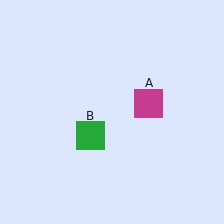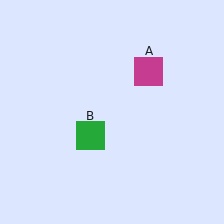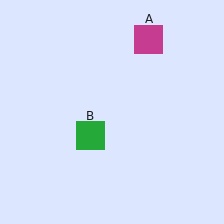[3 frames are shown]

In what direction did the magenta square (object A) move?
The magenta square (object A) moved up.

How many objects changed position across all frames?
1 object changed position: magenta square (object A).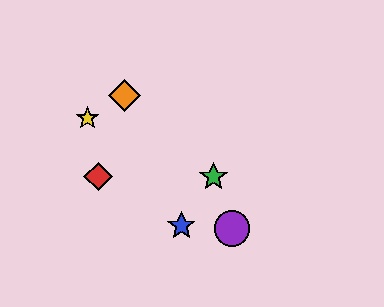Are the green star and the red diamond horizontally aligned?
Yes, both are at y≈177.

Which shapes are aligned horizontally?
The red diamond, the green star are aligned horizontally.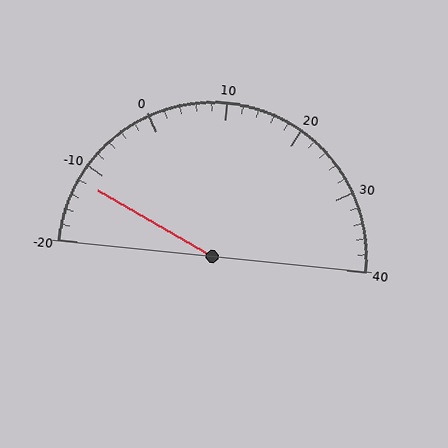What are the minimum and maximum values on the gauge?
The gauge ranges from -20 to 40.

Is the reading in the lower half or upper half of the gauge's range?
The reading is in the lower half of the range (-20 to 40).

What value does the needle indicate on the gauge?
The needle indicates approximately -12.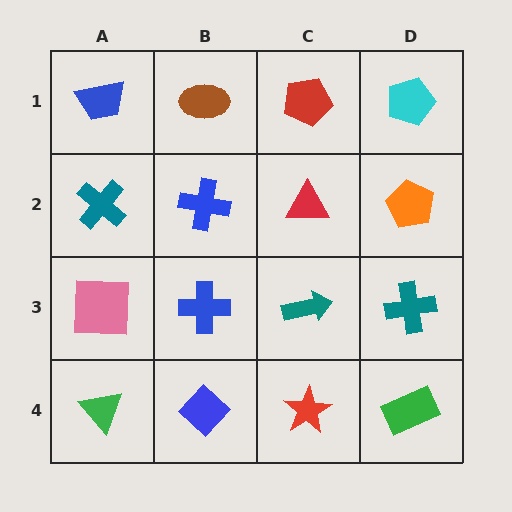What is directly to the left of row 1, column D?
A red pentagon.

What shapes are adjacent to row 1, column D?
An orange pentagon (row 2, column D), a red pentagon (row 1, column C).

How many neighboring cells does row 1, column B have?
3.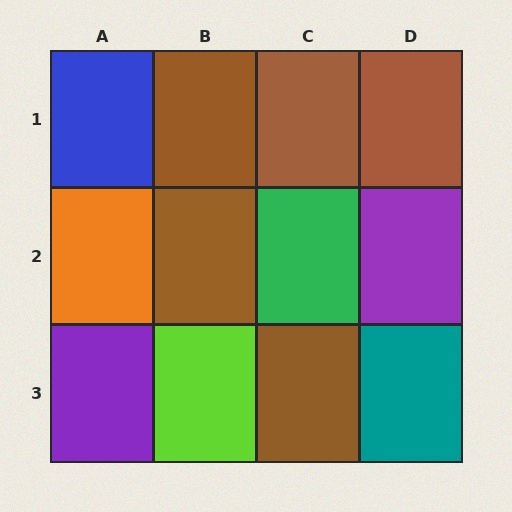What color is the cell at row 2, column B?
Brown.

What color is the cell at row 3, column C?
Brown.